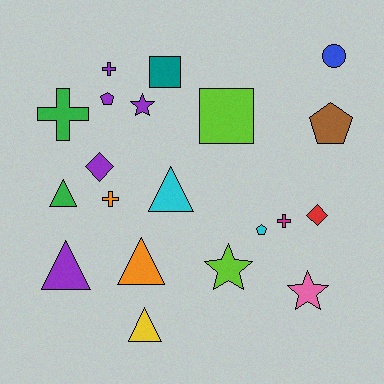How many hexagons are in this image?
There are no hexagons.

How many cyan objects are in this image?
There are 2 cyan objects.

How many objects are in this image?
There are 20 objects.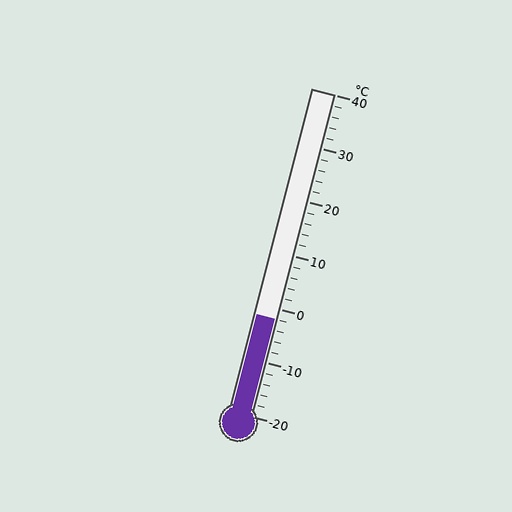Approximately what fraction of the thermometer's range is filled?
The thermometer is filled to approximately 30% of its range.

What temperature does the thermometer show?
The thermometer shows approximately -2°C.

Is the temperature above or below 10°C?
The temperature is below 10°C.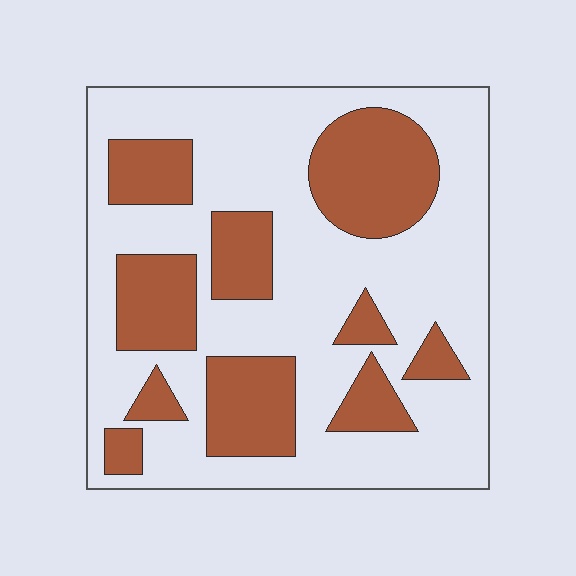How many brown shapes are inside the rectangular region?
10.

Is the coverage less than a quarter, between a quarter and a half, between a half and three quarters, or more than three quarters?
Between a quarter and a half.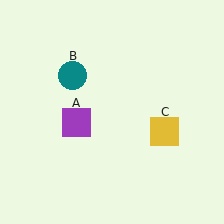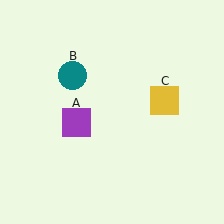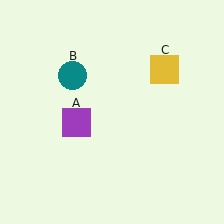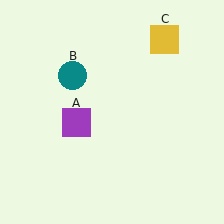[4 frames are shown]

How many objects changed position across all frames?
1 object changed position: yellow square (object C).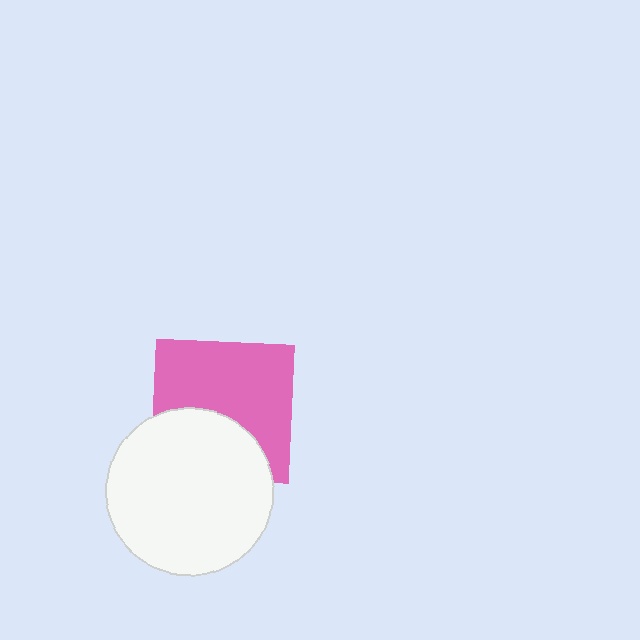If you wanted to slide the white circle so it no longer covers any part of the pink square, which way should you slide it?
Slide it down — that is the most direct way to separate the two shapes.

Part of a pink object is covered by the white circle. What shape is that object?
It is a square.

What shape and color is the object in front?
The object in front is a white circle.